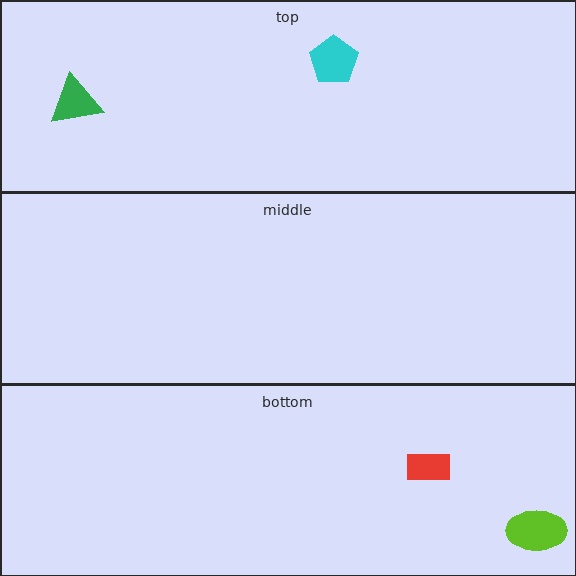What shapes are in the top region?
The cyan pentagon, the green triangle.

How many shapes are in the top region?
2.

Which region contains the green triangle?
The top region.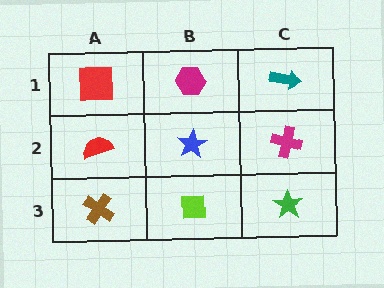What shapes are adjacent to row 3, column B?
A blue star (row 2, column B), a brown cross (row 3, column A), a green star (row 3, column C).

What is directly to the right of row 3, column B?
A green star.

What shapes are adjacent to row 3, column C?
A magenta cross (row 2, column C), a lime square (row 3, column B).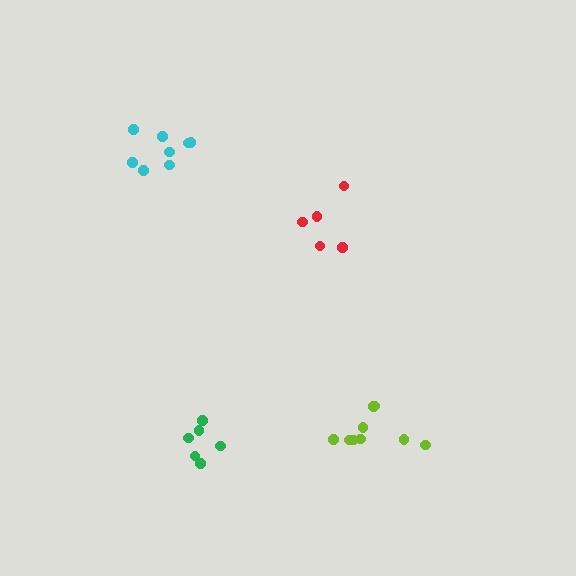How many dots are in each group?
Group 1: 9 dots, Group 2: 8 dots, Group 3: 6 dots, Group 4: 5 dots (28 total).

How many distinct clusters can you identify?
There are 4 distinct clusters.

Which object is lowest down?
The green cluster is bottommost.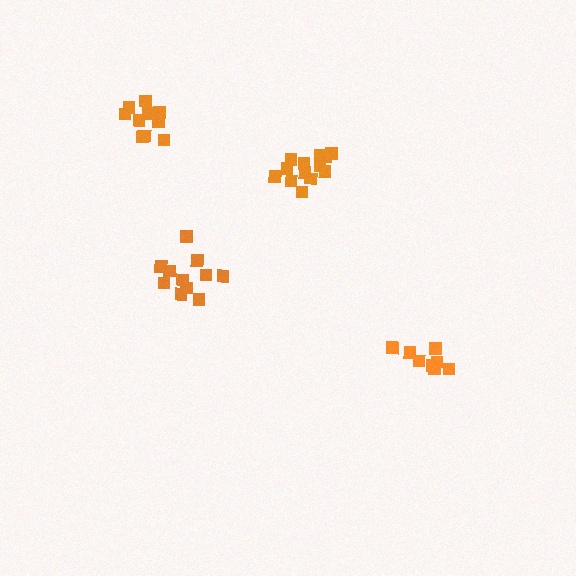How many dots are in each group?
Group 1: 11 dots, Group 2: 13 dots, Group 3: 10 dots, Group 4: 8 dots (42 total).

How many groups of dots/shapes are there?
There are 4 groups.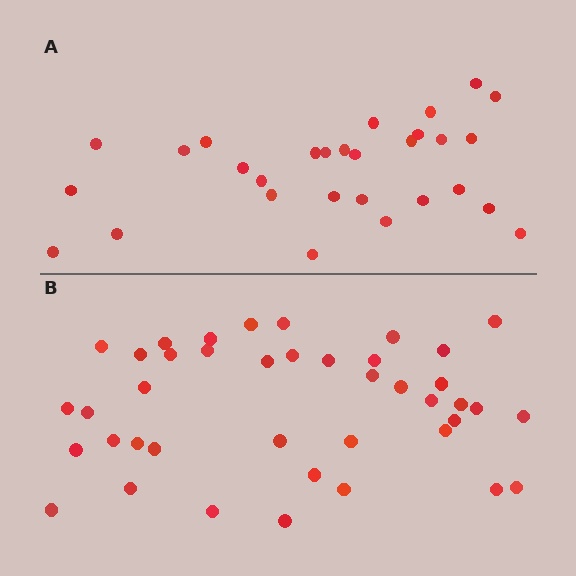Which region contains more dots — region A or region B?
Region B (the bottom region) has more dots.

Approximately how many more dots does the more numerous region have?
Region B has roughly 12 or so more dots than region A.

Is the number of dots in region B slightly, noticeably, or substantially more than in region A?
Region B has noticeably more, but not dramatically so. The ratio is roughly 1.4 to 1.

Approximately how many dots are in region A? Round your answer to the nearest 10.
About 30 dots. (The exact count is 29, which rounds to 30.)